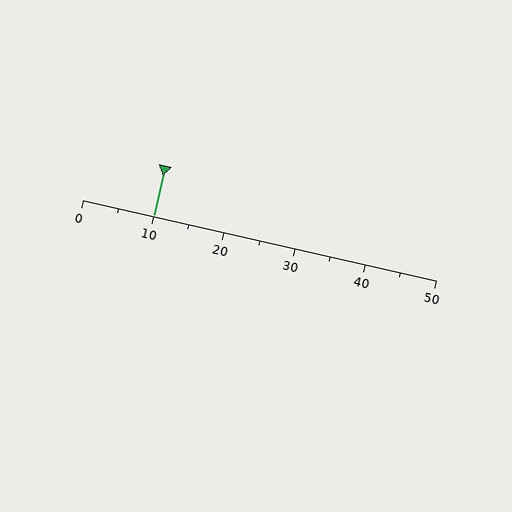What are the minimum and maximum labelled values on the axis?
The axis runs from 0 to 50.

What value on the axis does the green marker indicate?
The marker indicates approximately 10.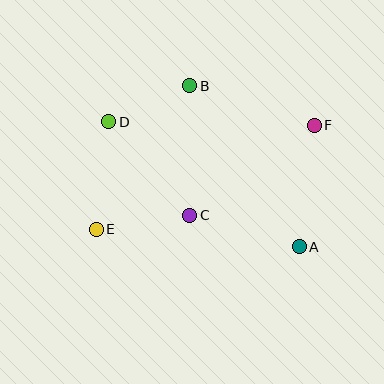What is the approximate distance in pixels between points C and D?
The distance between C and D is approximately 124 pixels.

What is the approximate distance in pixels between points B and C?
The distance between B and C is approximately 130 pixels.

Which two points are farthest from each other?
Points E and F are farthest from each other.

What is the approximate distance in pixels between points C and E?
The distance between C and E is approximately 94 pixels.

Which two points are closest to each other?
Points B and D are closest to each other.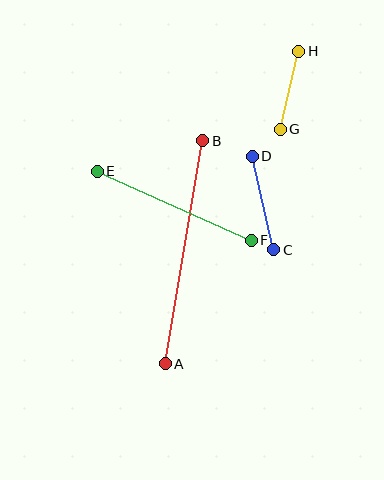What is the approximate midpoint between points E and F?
The midpoint is at approximately (174, 206) pixels.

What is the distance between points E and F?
The distance is approximately 169 pixels.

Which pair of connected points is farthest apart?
Points A and B are farthest apart.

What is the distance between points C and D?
The distance is approximately 96 pixels.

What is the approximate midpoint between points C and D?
The midpoint is at approximately (263, 203) pixels.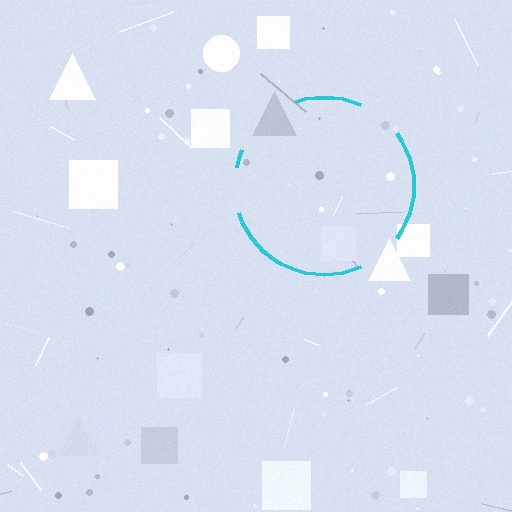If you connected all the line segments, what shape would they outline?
They would outline a circle.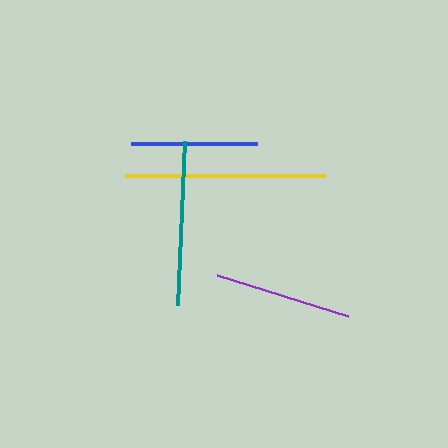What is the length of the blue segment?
The blue segment is approximately 126 pixels long.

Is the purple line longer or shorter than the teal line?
The teal line is longer than the purple line.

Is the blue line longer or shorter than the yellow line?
The yellow line is longer than the blue line.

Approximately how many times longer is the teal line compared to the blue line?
The teal line is approximately 1.3 times the length of the blue line.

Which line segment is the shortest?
The blue line is the shortest at approximately 126 pixels.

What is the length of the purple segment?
The purple segment is approximately 137 pixels long.